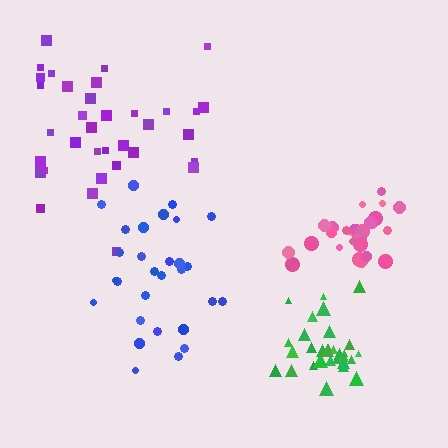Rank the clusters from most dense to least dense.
green, pink, blue, purple.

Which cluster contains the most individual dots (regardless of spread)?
Purple (35).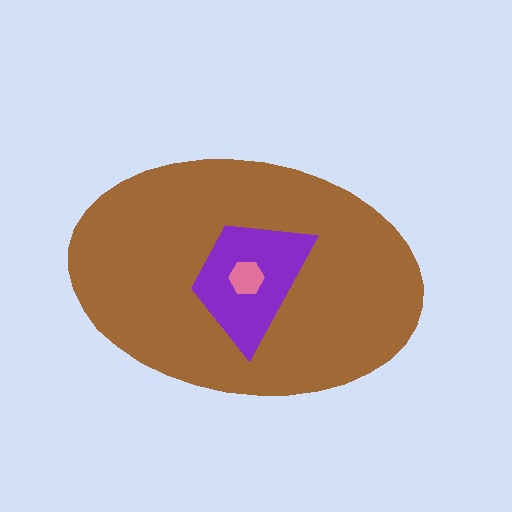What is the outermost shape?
The brown ellipse.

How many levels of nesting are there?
3.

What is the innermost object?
The pink hexagon.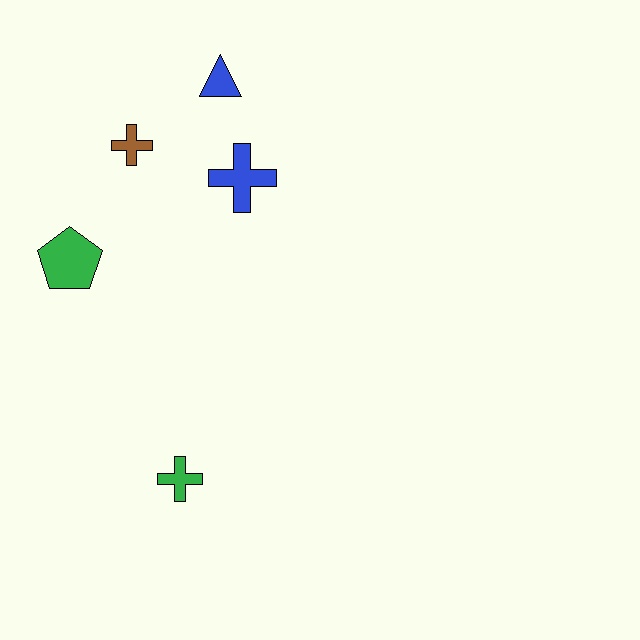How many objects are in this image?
There are 5 objects.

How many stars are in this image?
There are no stars.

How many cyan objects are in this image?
There are no cyan objects.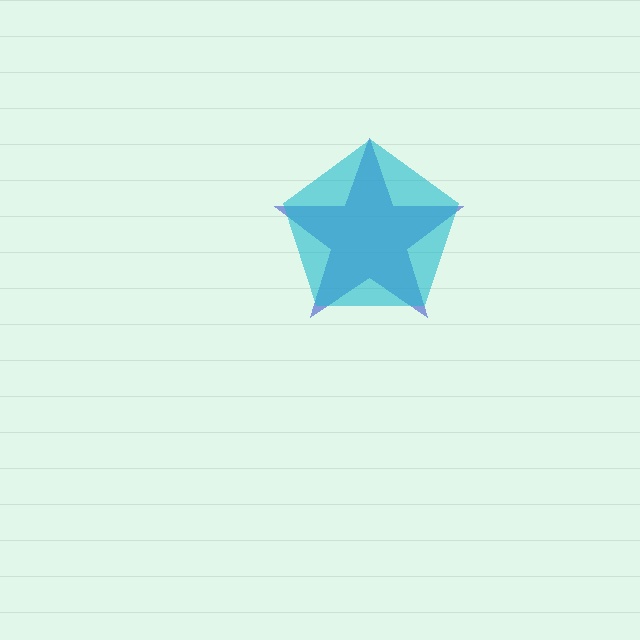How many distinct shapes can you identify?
There are 2 distinct shapes: a blue star, a cyan pentagon.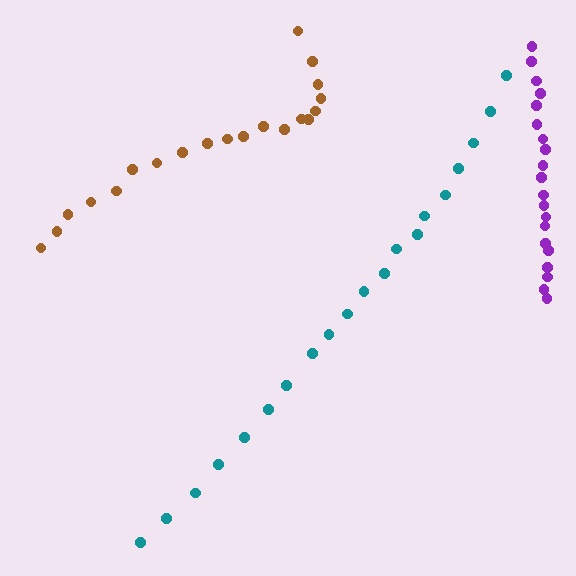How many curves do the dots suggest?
There are 3 distinct paths.